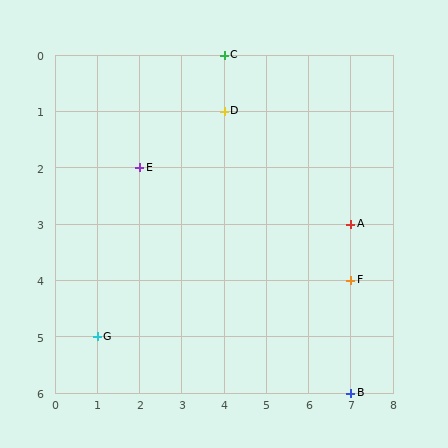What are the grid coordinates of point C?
Point C is at grid coordinates (4, 0).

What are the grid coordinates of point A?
Point A is at grid coordinates (7, 3).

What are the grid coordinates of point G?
Point G is at grid coordinates (1, 5).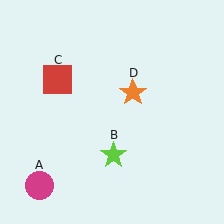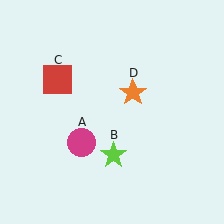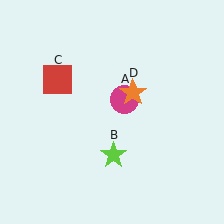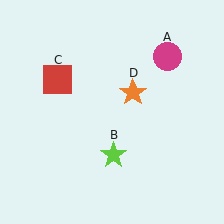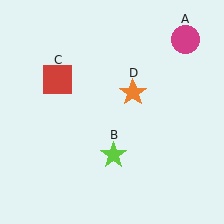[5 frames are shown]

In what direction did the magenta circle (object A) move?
The magenta circle (object A) moved up and to the right.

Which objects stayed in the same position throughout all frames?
Lime star (object B) and red square (object C) and orange star (object D) remained stationary.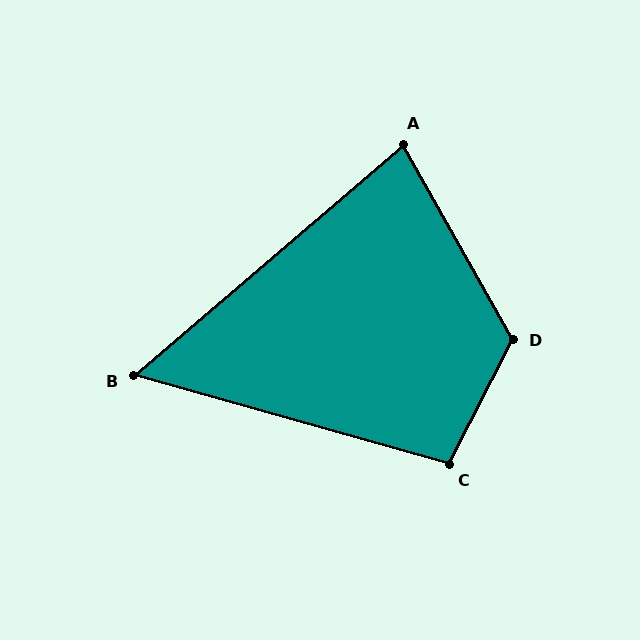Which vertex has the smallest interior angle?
B, at approximately 56 degrees.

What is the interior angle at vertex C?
Approximately 101 degrees (obtuse).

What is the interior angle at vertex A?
Approximately 79 degrees (acute).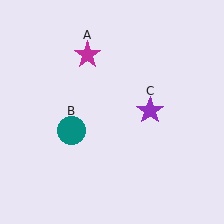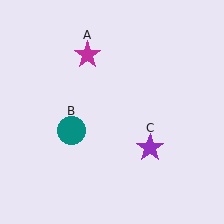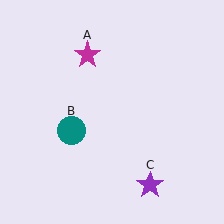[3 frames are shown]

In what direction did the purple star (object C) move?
The purple star (object C) moved down.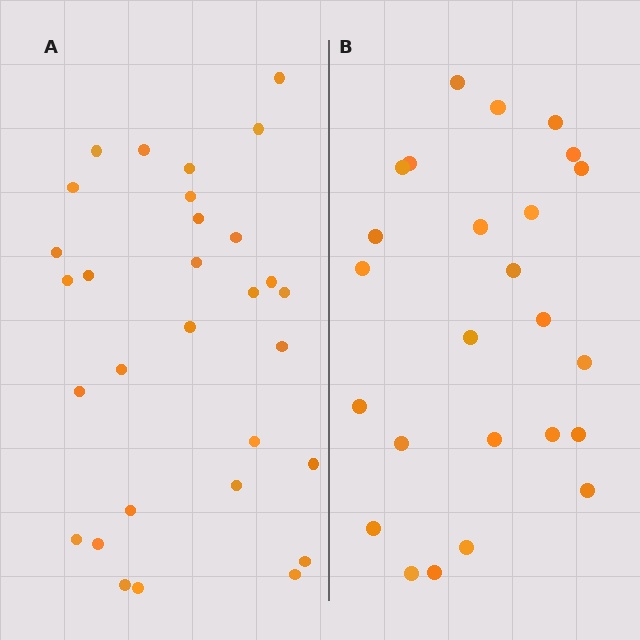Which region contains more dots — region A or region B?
Region A (the left region) has more dots.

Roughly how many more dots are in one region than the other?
Region A has about 5 more dots than region B.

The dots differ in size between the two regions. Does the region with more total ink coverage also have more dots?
No. Region B has more total ink coverage because its dots are larger, but region A actually contains more individual dots. Total area can be misleading — the number of items is what matters here.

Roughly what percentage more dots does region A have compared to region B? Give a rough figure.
About 20% more.